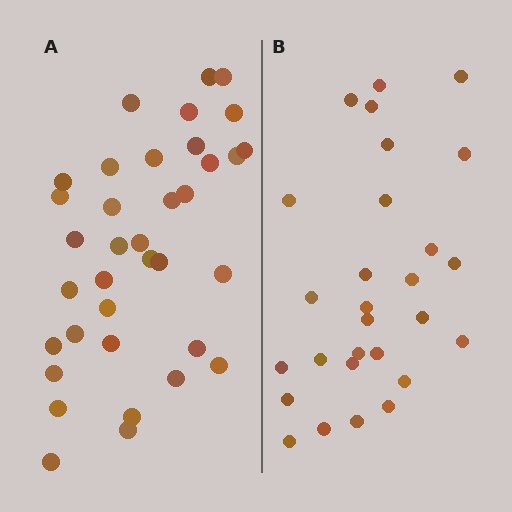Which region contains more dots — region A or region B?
Region A (the left region) has more dots.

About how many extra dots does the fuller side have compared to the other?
Region A has roughly 8 or so more dots than region B.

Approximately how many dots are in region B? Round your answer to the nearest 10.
About 30 dots. (The exact count is 28, which rounds to 30.)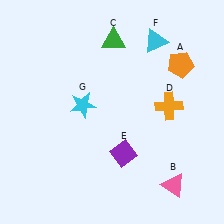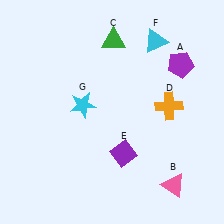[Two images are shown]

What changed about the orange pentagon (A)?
In Image 1, A is orange. In Image 2, it changed to purple.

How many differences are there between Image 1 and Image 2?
There is 1 difference between the two images.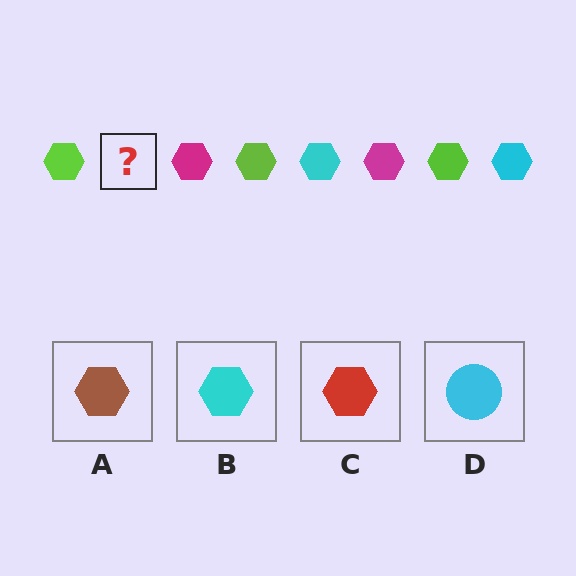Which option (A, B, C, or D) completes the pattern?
B.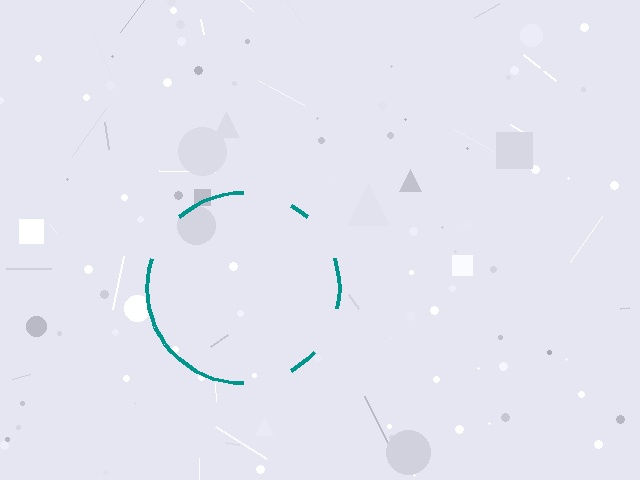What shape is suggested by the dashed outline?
The dashed outline suggests a circle.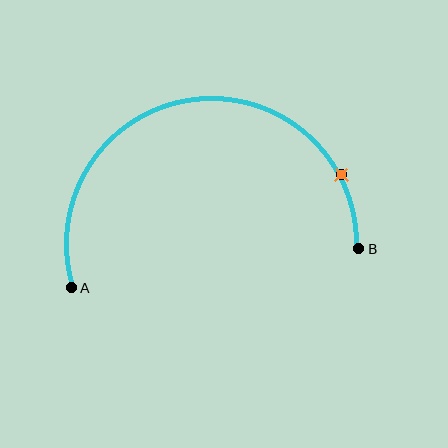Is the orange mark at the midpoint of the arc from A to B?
No. The orange mark lies on the arc but is closer to endpoint B. The arc midpoint would be at the point on the curve equidistant along the arc from both A and B.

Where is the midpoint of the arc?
The arc midpoint is the point on the curve farthest from the straight line joining A and B. It sits above that line.